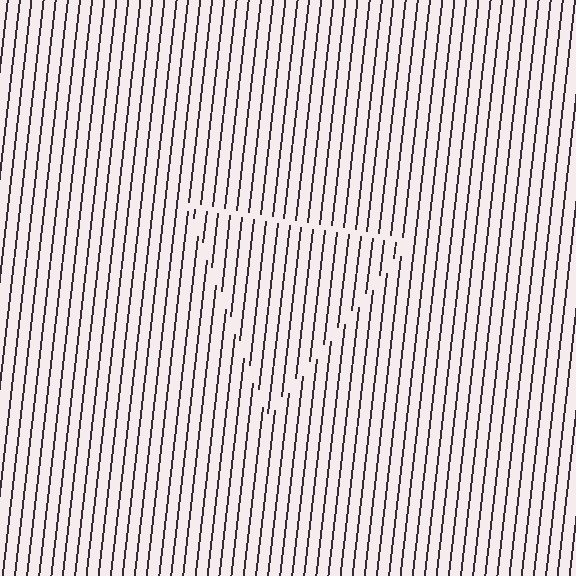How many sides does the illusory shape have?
3 sides — the line-ends trace a triangle.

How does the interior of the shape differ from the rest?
The interior of the shape contains the same grating, shifted by half a period — the contour is defined by the phase discontinuity where line-ends from the inner and outer gratings abut.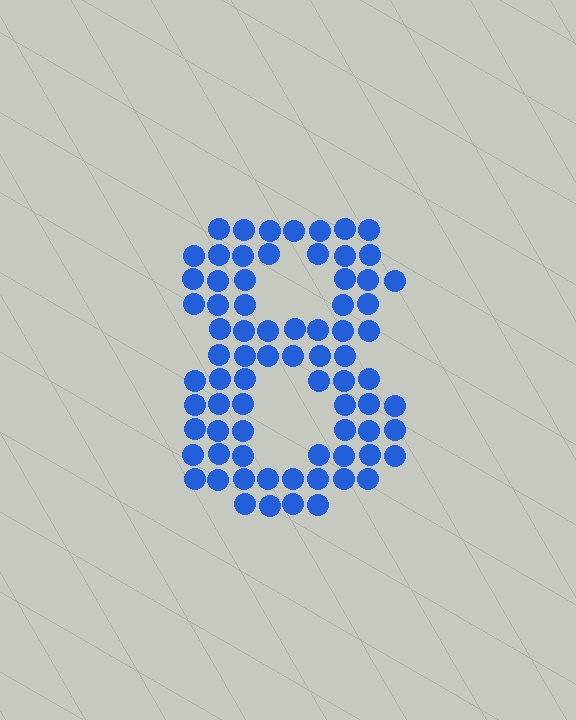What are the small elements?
The small elements are circles.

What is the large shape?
The large shape is the digit 8.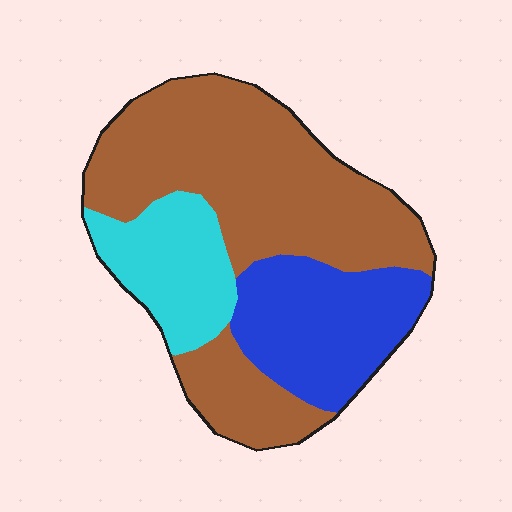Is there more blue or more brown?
Brown.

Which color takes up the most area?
Brown, at roughly 60%.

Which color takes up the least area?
Cyan, at roughly 20%.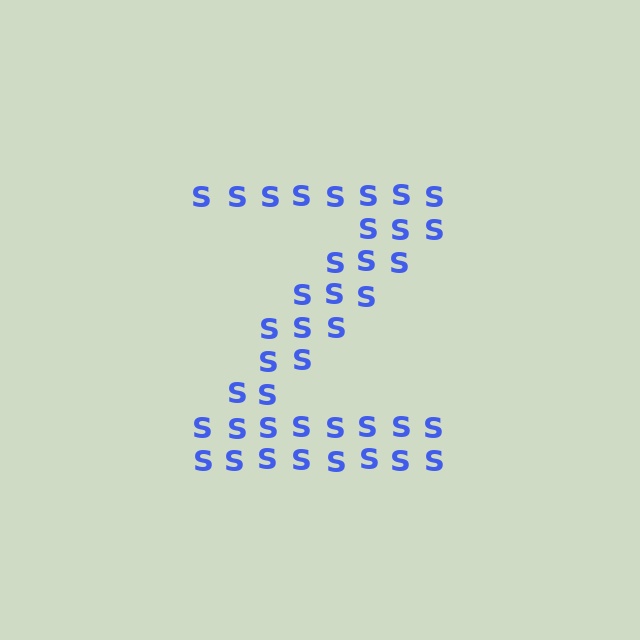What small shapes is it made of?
It is made of small letter S's.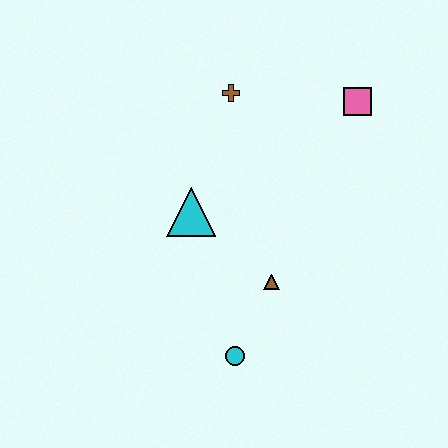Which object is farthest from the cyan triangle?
The pink square is farthest from the cyan triangle.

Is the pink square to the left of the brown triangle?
No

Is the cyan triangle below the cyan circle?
No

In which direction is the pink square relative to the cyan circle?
The pink square is above the cyan circle.